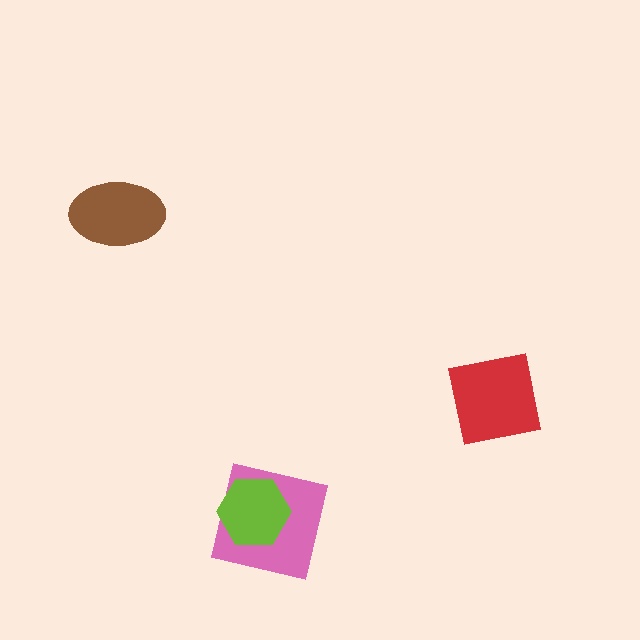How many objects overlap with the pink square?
1 object overlaps with the pink square.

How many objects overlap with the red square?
0 objects overlap with the red square.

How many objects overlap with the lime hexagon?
1 object overlaps with the lime hexagon.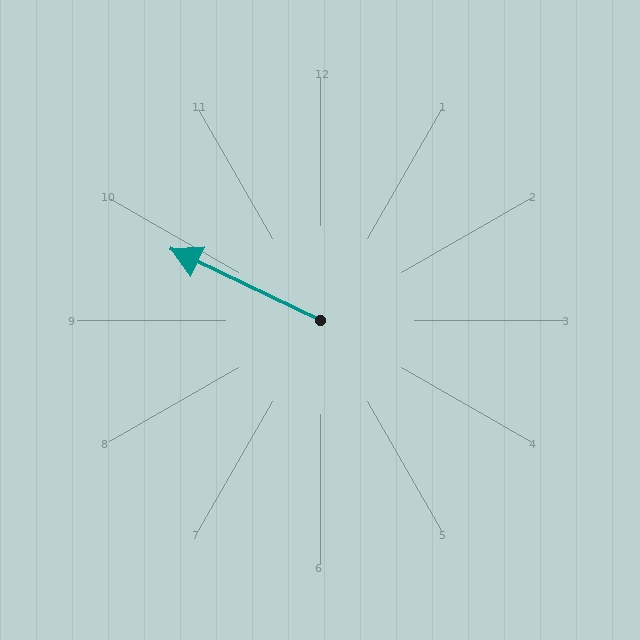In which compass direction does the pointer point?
Northwest.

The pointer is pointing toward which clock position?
Roughly 10 o'clock.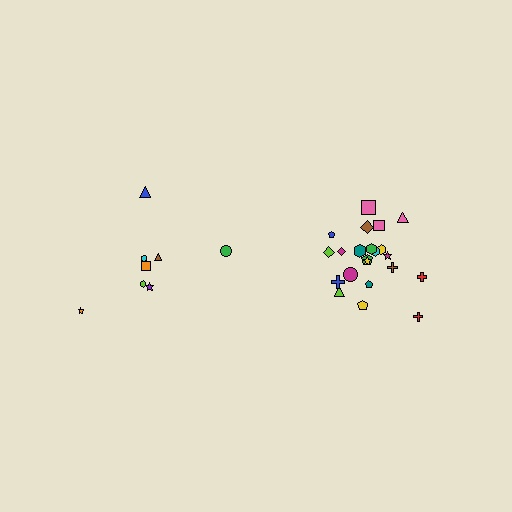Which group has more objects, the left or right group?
The right group.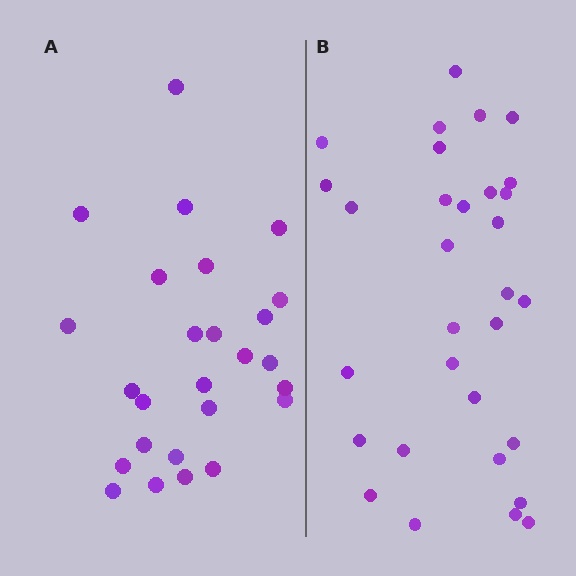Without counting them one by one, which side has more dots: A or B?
Region B (the right region) has more dots.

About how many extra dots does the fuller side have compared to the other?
Region B has about 5 more dots than region A.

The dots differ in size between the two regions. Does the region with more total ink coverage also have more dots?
No. Region A has more total ink coverage because its dots are larger, but region B actually contains more individual dots. Total area can be misleading — the number of items is what matters here.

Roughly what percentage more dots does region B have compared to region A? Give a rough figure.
About 20% more.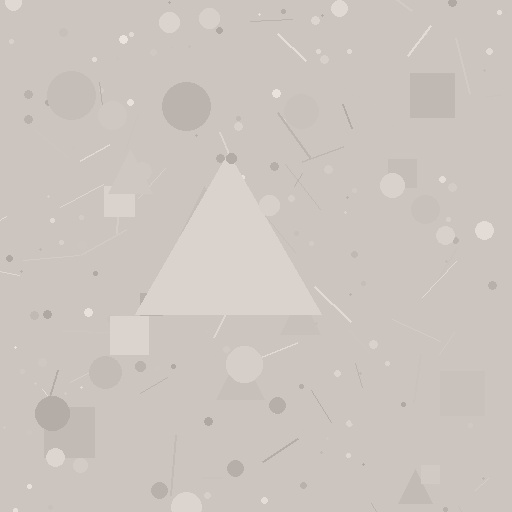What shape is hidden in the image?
A triangle is hidden in the image.